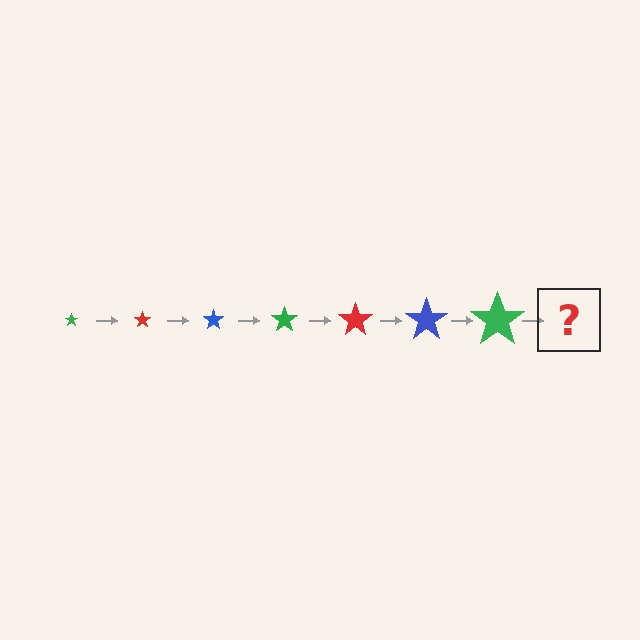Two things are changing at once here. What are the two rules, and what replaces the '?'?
The two rules are that the star grows larger each step and the color cycles through green, red, and blue. The '?' should be a red star, larger than the previous one.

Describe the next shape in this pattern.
It should be a red star, larger than the previous one.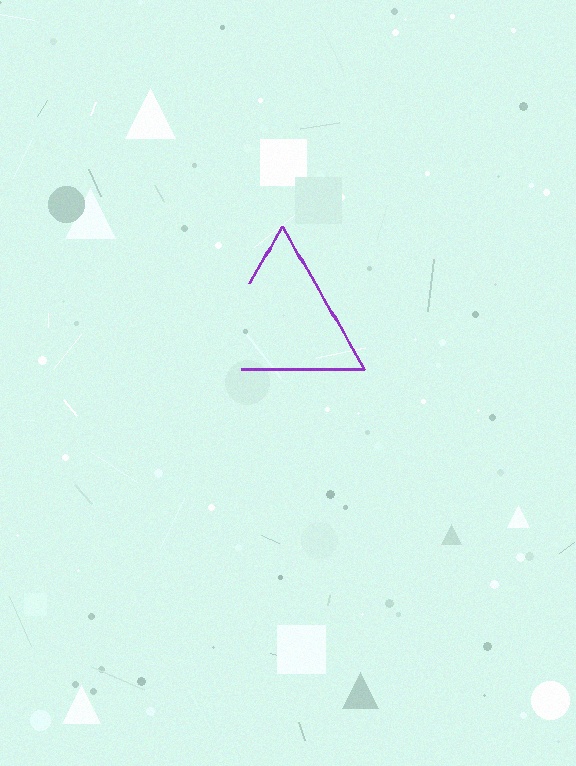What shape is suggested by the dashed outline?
The dashed outline suggests a triangle.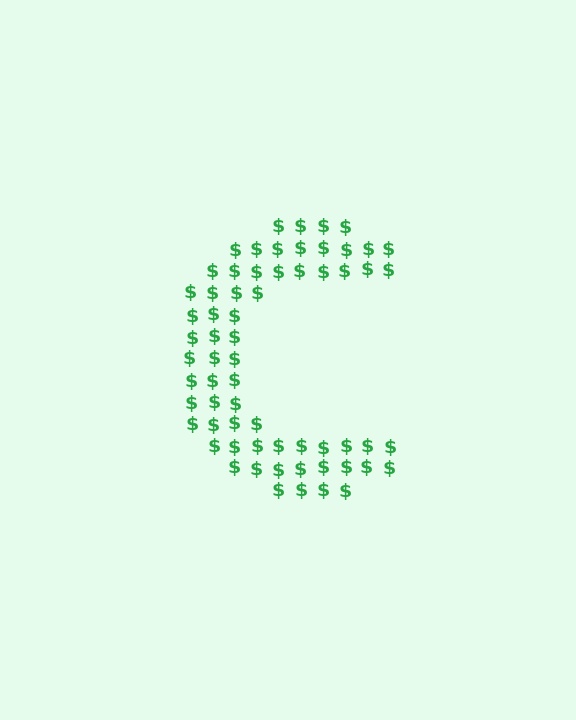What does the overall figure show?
The overall figure shows the letter C.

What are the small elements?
The small elements are dollar signs.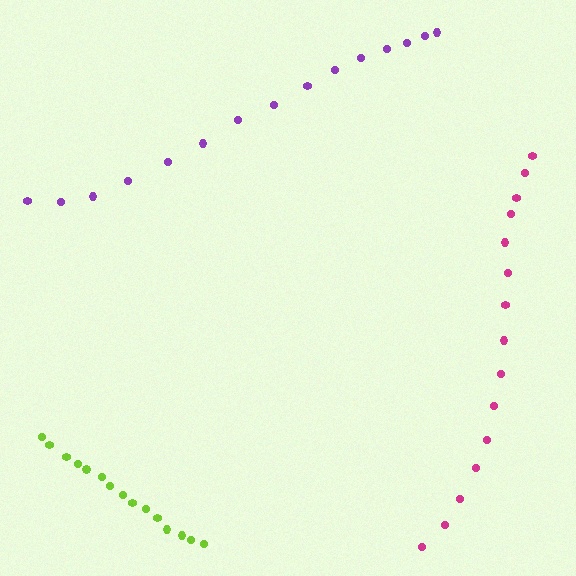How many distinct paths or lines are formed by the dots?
There are 3 distinct paths.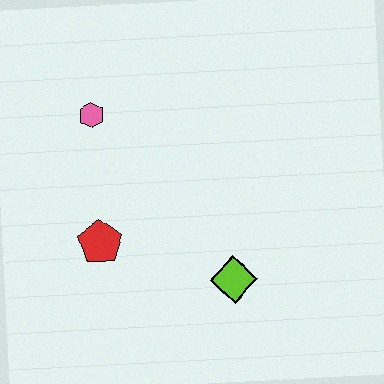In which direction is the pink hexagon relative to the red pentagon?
The pink hexagon is above the red pentagon.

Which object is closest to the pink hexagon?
The red pentagon is closest to the pink hexagon.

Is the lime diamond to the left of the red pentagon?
No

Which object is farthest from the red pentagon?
The lime diamond is farthest from the red pentagon.